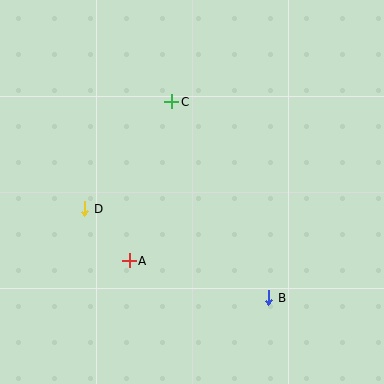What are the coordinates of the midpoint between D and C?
The midpoint between D and C is at (128, 155).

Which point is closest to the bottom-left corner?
Point A is closest to the bottom-left corner.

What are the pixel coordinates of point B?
Point B is at (269, 298).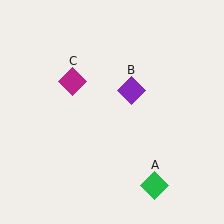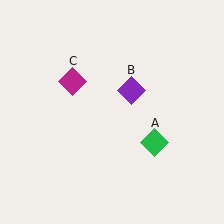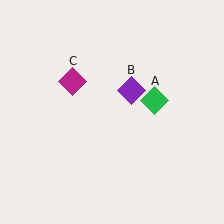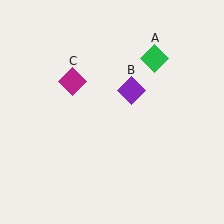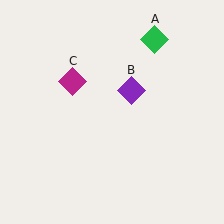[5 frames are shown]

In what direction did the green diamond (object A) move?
The green diamond (object A) moved up.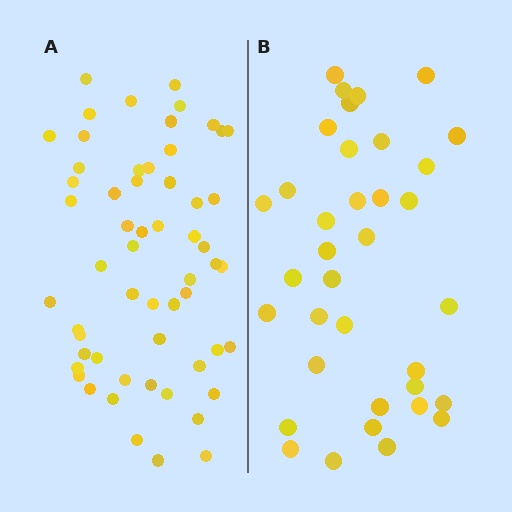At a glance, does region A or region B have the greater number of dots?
Region A (the left region) has more dots.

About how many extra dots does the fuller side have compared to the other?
Region A has approximately 20 more dots than region B.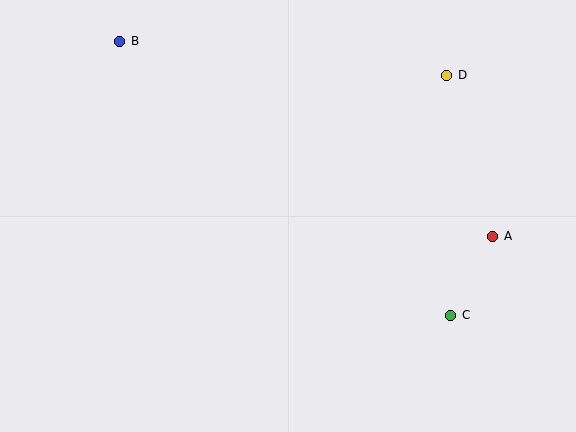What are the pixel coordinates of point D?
Point D is at (447, 75).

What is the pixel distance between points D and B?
The distance between D and B is 329 pixels.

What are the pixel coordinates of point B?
Point B is at (120, 41).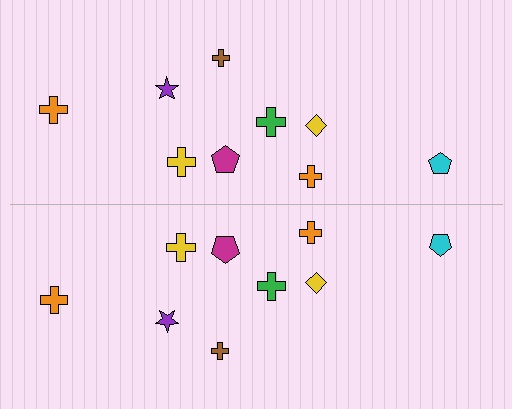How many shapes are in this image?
There are 18 shapes in this image.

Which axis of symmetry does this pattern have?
The pattern has a horizontal axis of symmetry running through the center of the image.